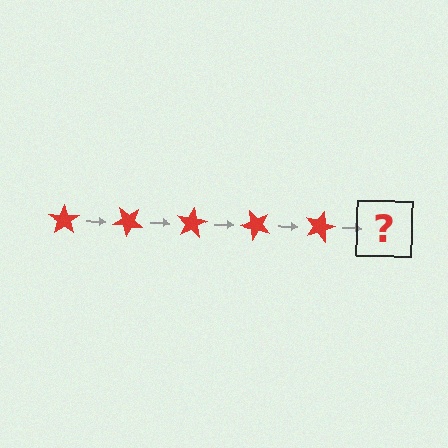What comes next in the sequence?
The next element should be a red star rotated 200 degrees.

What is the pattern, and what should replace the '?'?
The pattern is that the star rotates 40 degrees each step. The '?' should be a red star rotated 200 degrees.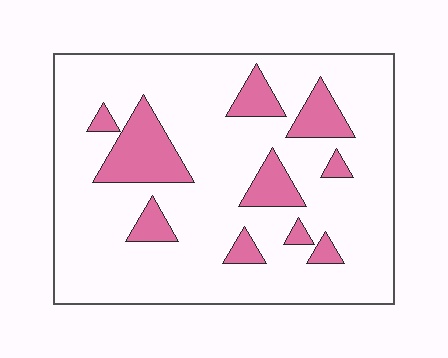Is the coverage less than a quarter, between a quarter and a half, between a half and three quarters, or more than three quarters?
Less than a quarter.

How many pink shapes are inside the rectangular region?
10.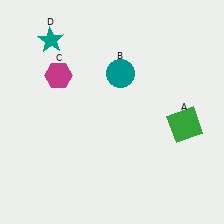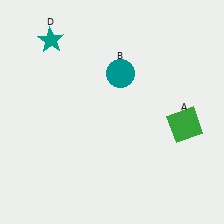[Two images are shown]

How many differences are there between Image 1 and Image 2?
There is 1 difference between the two images.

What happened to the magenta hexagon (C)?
The magenta hexagon (C) was removed in Image 2. It was in the top-left area of Image 1.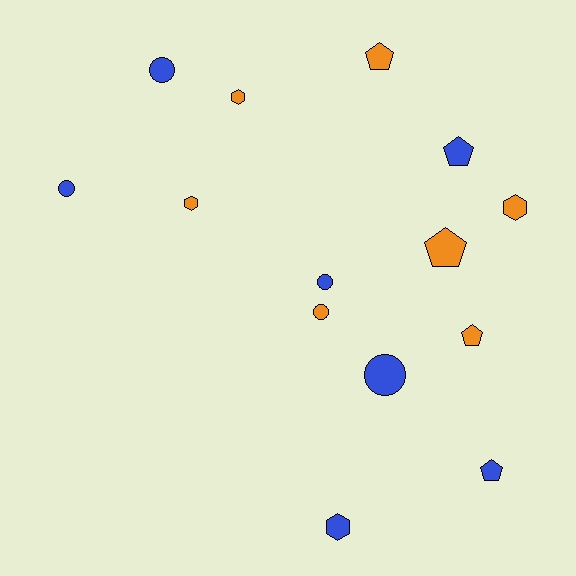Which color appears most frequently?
Orange, with 7 objects.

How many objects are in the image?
There are 14 objects.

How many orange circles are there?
There is 1 orange circle.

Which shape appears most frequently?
Circle, with 5 objects.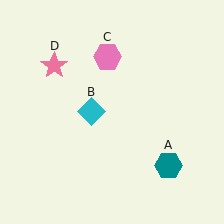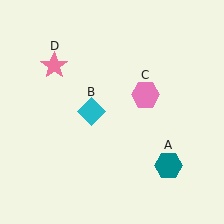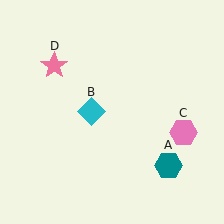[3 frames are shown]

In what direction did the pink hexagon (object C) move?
The pink hexagon (object C) moved down and to the right.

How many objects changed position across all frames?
1 object changed position: pink hexagon (object C).